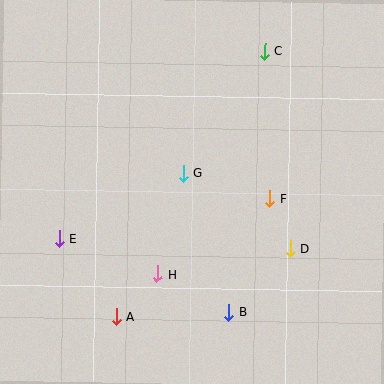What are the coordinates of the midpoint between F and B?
The midpoint between F and B is at (249, 255).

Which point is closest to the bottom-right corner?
Point D is closest to the bottom-right corner.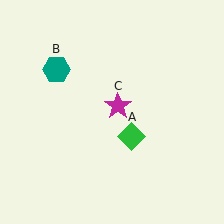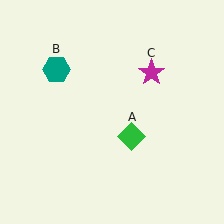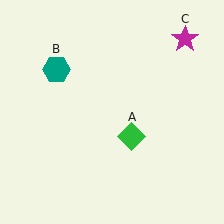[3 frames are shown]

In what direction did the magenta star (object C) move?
The magenta star (object C) moved up and to the right.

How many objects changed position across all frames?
1 object changed position: magenta star (object C).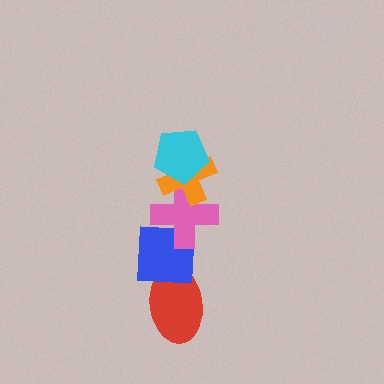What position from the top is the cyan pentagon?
The cyan pentagon is 1st from the top.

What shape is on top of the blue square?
The pink cross is on top of the blue square.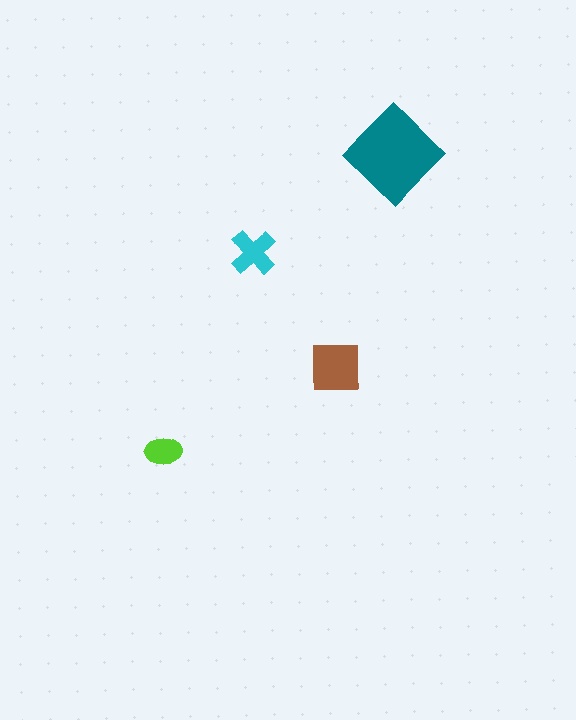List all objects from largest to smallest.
The teal diamond, the brown square, the cyan cross, the lime ellipse.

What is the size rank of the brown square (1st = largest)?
2nd.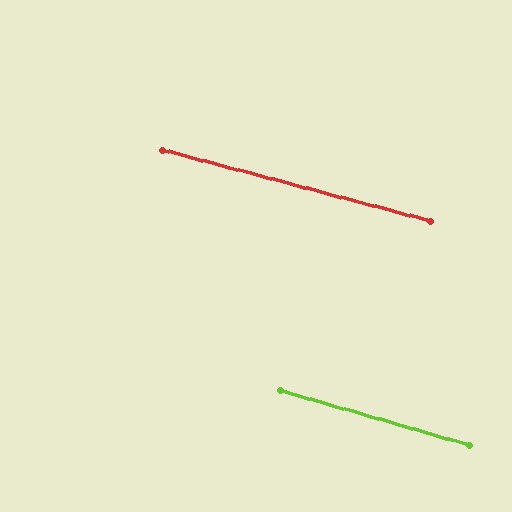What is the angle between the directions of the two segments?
Approximately 1 degree.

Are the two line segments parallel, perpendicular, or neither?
Parallel — their directions differ by only 1.2°.